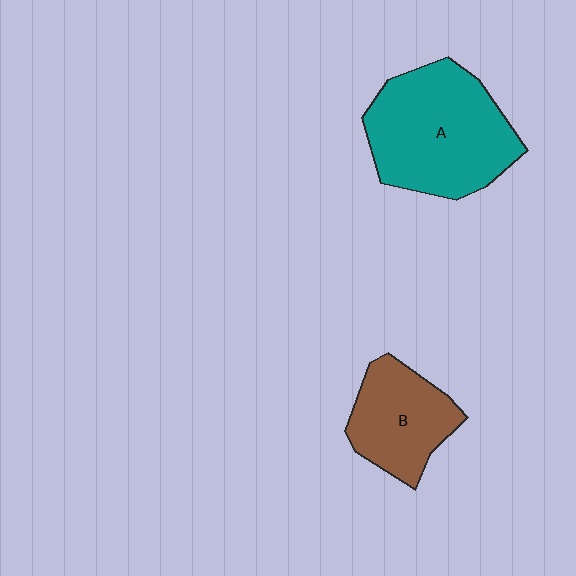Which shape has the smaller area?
Shape B (brown).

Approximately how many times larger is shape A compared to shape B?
Approximately 1.7 times.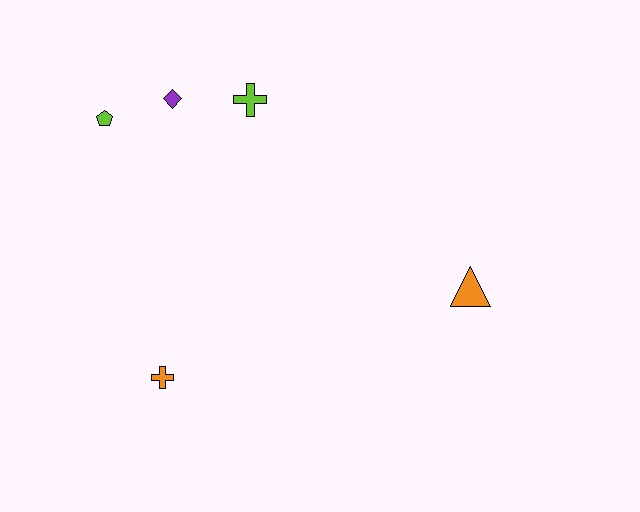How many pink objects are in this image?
There are no pink objects.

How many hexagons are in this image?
There are no hexagons.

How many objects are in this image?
There are 5 objects.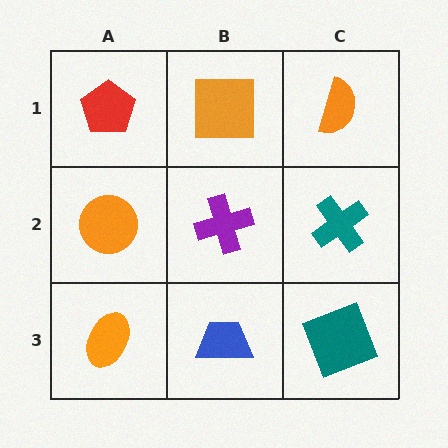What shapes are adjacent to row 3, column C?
A teal cross (row 2, column C), a blue trapezoid (row 3, column B).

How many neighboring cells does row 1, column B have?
3.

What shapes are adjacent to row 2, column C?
An orange semicircle (row 1, column C), a teal square (row 3, column C), a purple cross (row 2, column B).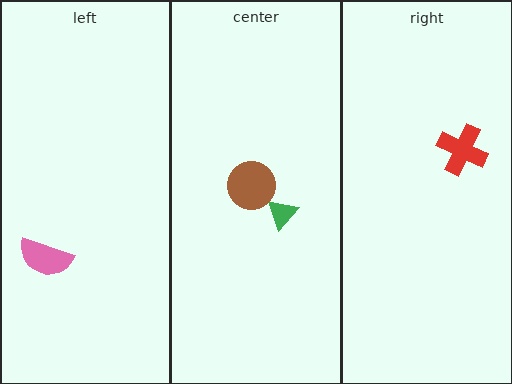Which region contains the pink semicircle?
The left region.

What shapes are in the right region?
The red cross.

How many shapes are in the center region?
2.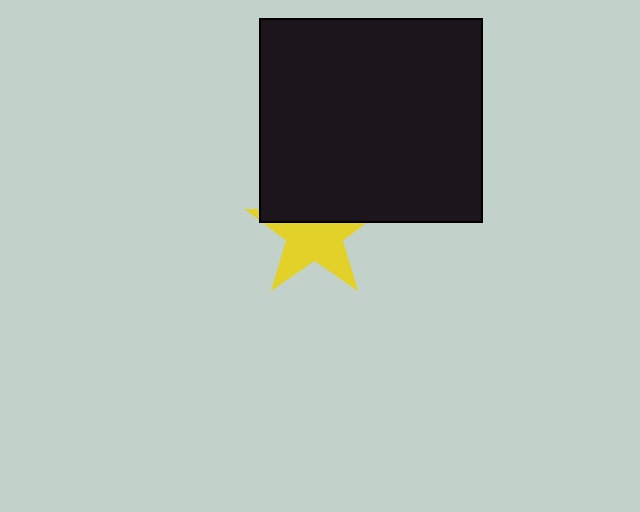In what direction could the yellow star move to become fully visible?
The yellow star could move down. That would shift it out from behind the black rectangle entirely.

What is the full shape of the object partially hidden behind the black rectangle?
The partially hidden object is a yellow star.